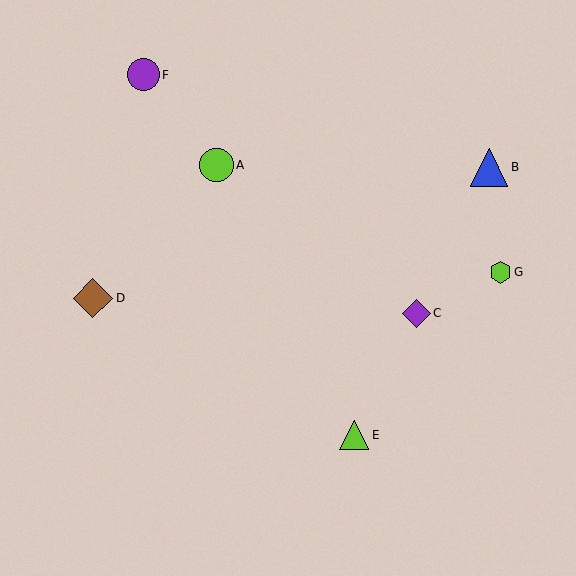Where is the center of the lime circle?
The center of the lime circle is at (216, 165).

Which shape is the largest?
The brown diamond (labeled D) is the largest.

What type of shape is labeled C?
Shape C is a purple diamond.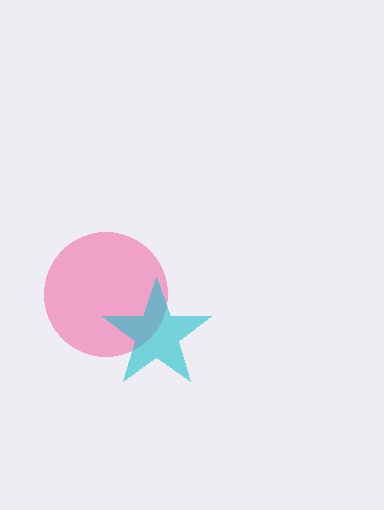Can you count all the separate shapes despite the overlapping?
Yes, there are 2 separate shapes.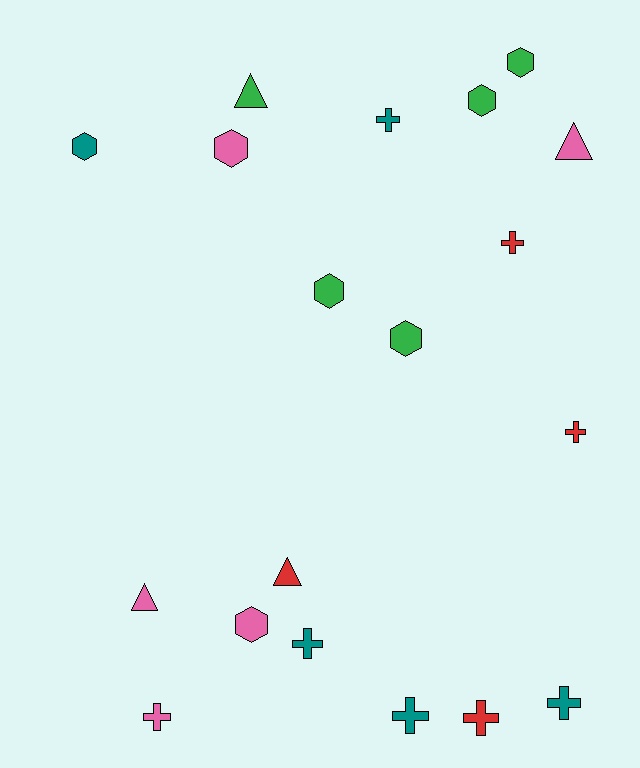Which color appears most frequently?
Green, with 5 objects.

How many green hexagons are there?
There are 4 green hexagons.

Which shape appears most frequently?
Cross, with 8 objects.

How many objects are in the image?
There are 19 objects.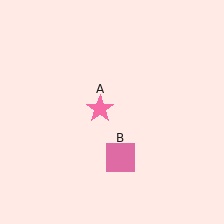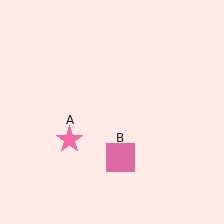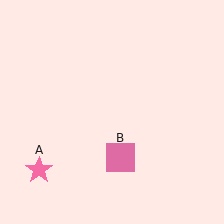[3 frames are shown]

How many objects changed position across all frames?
1 object changed position: pink star (object A).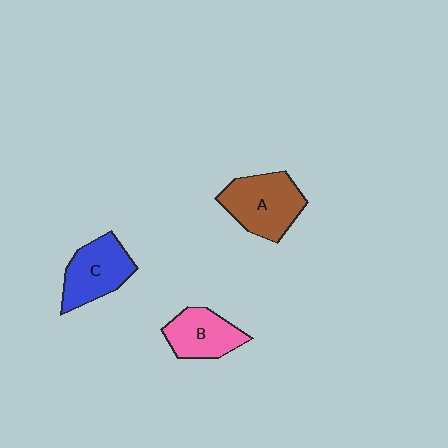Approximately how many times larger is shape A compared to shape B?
Approximately 1.3 times.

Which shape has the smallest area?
Shape B (pink).